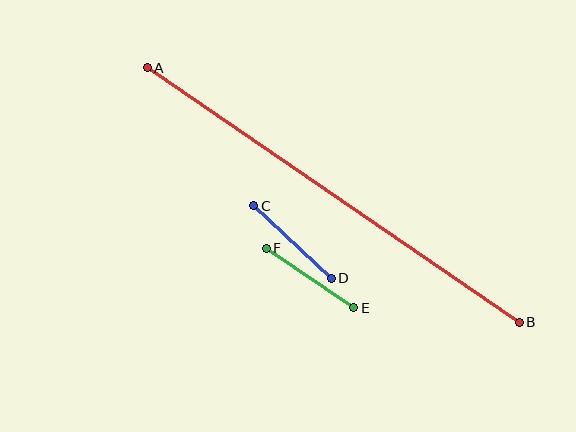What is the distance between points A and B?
The distance is approximately 451 pixels.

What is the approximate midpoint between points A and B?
The midpoint is at approximately (333, 195) pixels.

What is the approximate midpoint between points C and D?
The midpoint is at approximately (292, 242) pixels.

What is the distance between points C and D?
The distance is approximately 106 pixels.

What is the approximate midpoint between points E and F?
The midpoint is at approximately (310, 278) pixels.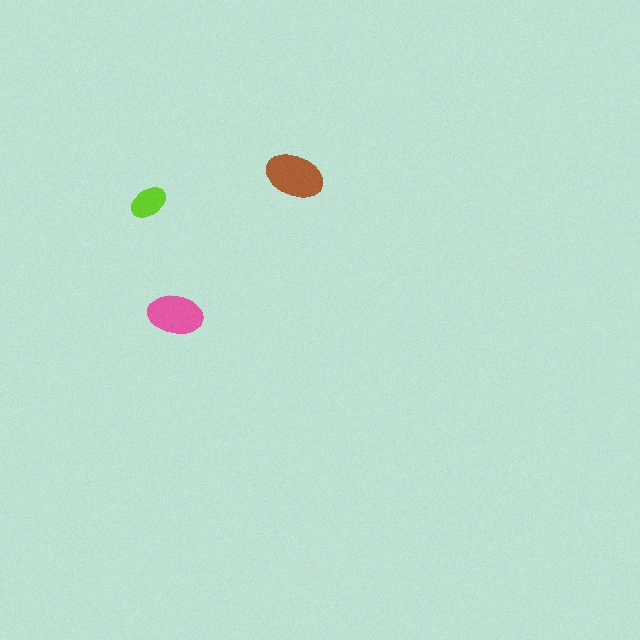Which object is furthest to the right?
The brown ellipse is rightmost.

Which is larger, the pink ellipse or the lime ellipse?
The pink one.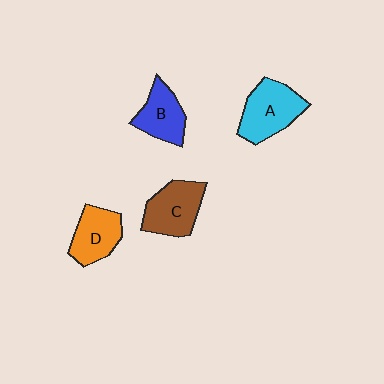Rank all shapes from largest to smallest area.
From largest to smallest: A (cyan), C (brown), D (orange), B (blue).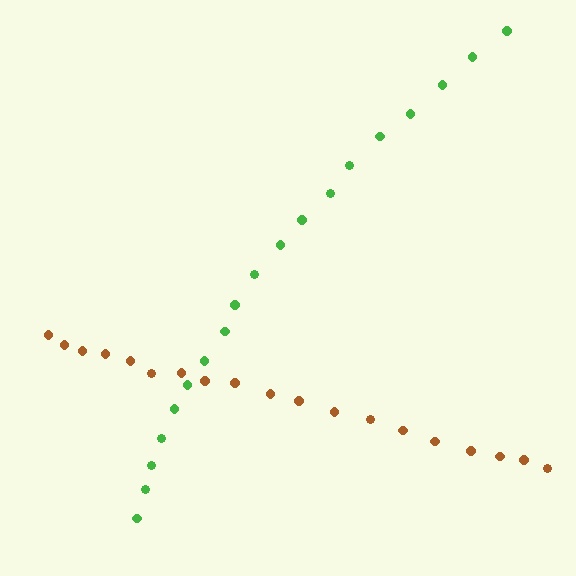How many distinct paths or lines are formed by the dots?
There are 2 distinct paths.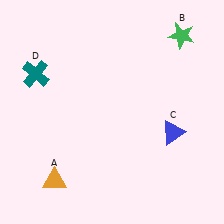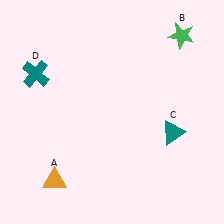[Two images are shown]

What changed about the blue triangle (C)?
In Image 1, C is blue. In Image 2, it changed to teal.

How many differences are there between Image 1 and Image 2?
There is 1 difference between the two images.